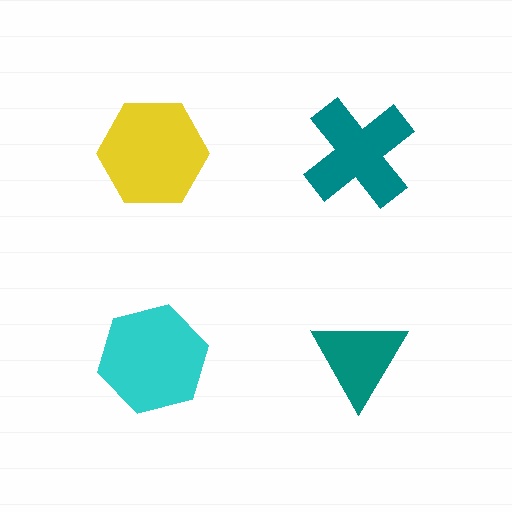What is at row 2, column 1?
A cyan hexagon.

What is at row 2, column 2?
A teal triangle.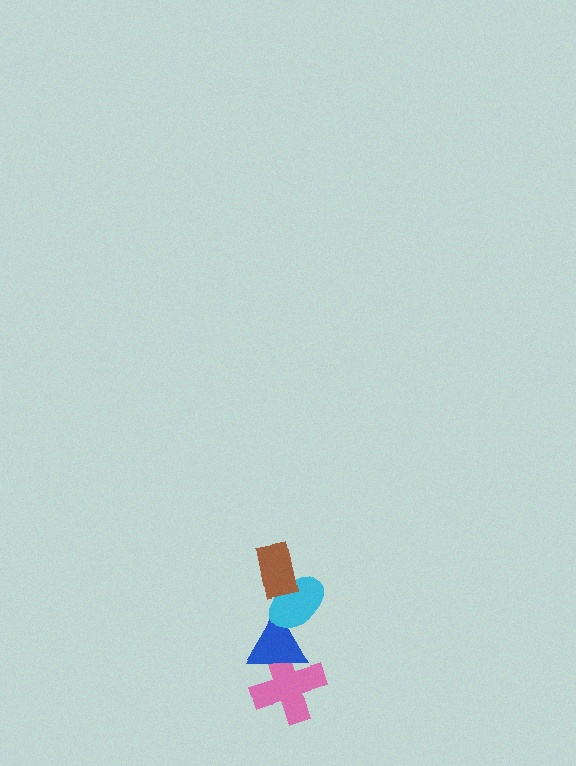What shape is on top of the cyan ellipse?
The brown rectangle is on top of the cyan ellipse.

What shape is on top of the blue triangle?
The cyan ellipse is on top of the blue triangle.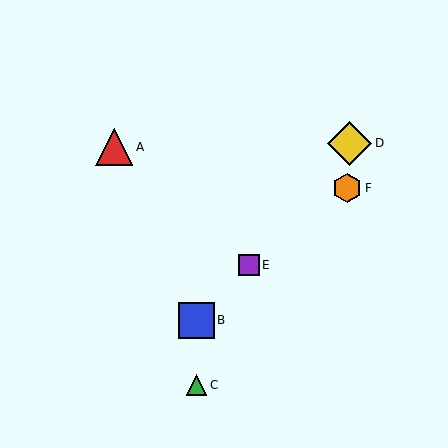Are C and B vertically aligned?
Yes, both are at x≈197.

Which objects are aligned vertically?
Objects B, C are aligned vertically.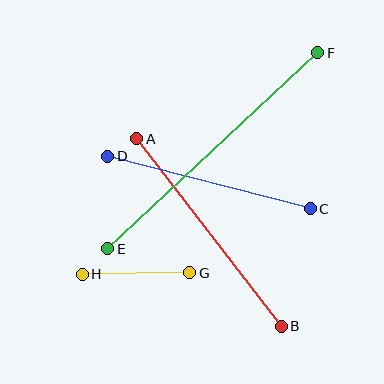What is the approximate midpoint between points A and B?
The midpoint is at approximately (209, 233) pixels.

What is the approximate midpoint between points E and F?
The midpoint is at approximately (213, 151) pixels.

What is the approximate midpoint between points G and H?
The midpoint is at approximately (136, 274) pixels.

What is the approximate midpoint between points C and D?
The midpoint is at approximately (209, 183) pixels.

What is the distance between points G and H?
The distance is approximately 107 pixels.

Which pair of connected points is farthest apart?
Points E and F are farthest apart.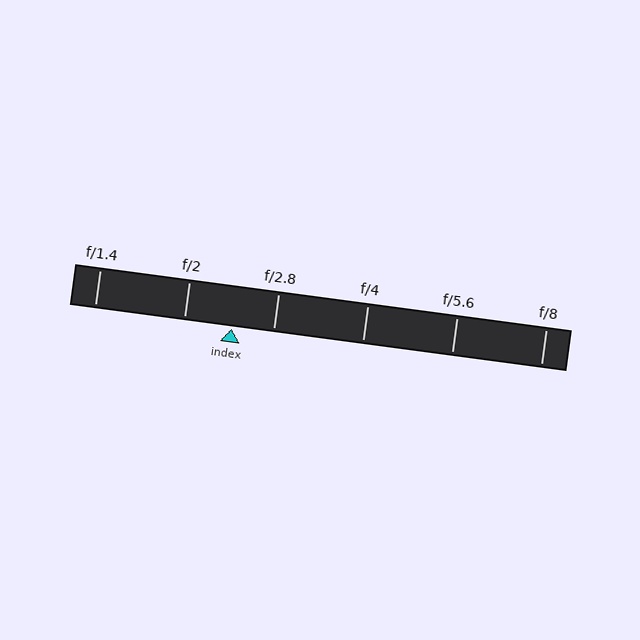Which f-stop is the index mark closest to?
The index mark is closest to f/2.8.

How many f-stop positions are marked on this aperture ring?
There are 6 f-stop positions marked.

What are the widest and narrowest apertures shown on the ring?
The widest aperture shown is f/1.4 and the narrowest is f/8.